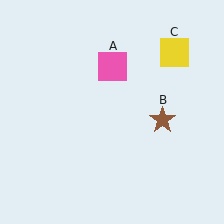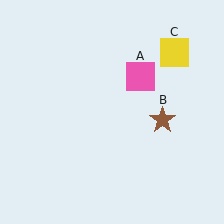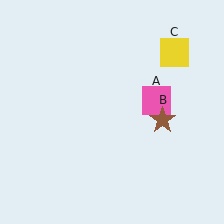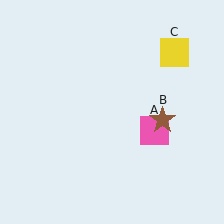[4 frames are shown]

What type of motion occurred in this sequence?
The pink square (object A) rotated clockwise around the center of the scene.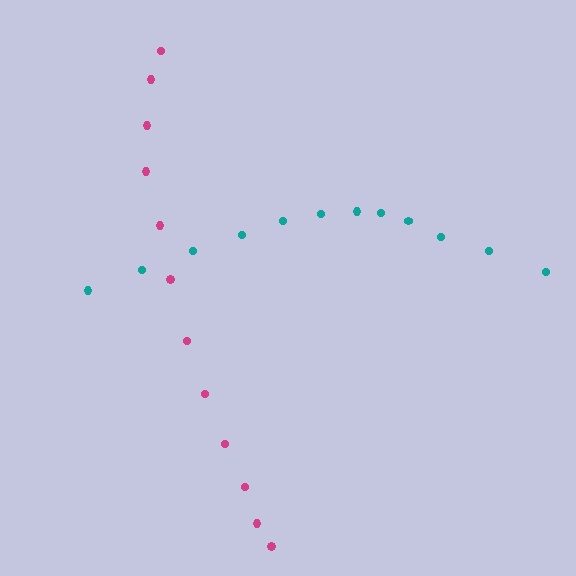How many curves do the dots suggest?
There are 2 distinct paths.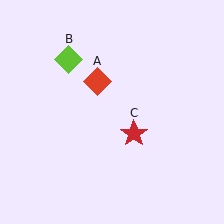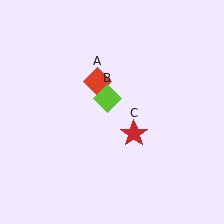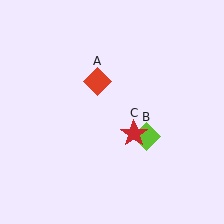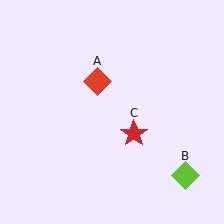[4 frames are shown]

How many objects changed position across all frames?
1 object changed position: lime diamond (object B).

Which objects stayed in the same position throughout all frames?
Red diamond (object A) and red star (object C) remained stationary.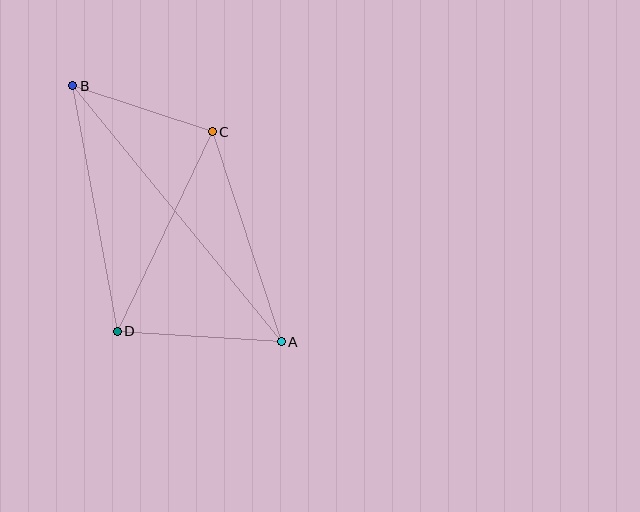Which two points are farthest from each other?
Points A and B are farthest from each other.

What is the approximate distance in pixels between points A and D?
The distance between A and D is approximately 165 pixels.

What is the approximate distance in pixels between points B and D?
The distance between B and D is approximately 249 pixels.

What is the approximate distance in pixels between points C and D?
The distance between C and D is approximately 221 pixels.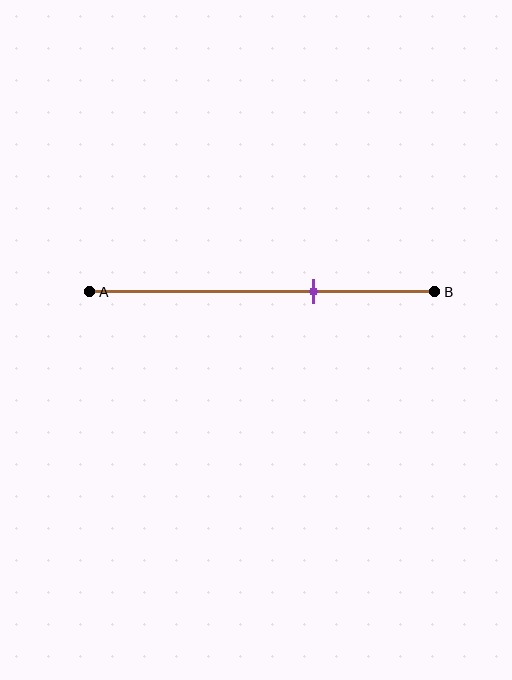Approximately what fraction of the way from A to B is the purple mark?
The purple mark is approximately 65% of the way from A to B.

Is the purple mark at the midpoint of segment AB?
No, the mark is at about 65% from A, not at the 50% midpoint.